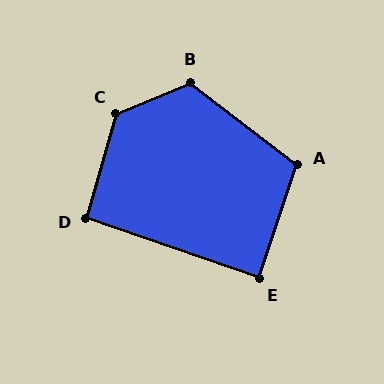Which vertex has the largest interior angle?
C, at approximately 128 degrees.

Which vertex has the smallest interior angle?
E, at approximately 90 degrees.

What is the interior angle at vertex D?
Approximately 93 degrees (approximately right).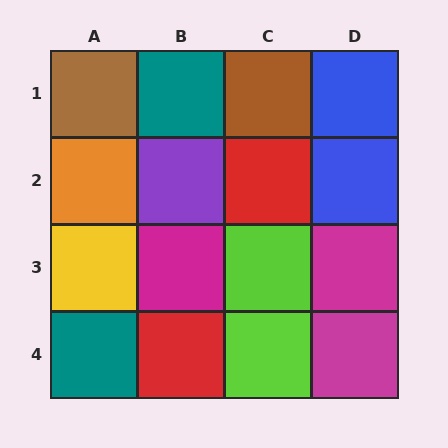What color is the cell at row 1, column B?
Teal.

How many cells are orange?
1 cell is orange.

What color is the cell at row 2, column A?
Orange.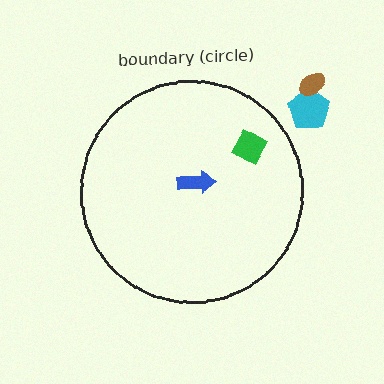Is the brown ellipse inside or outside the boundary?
Outside.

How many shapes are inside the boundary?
2 inside, 2 outside.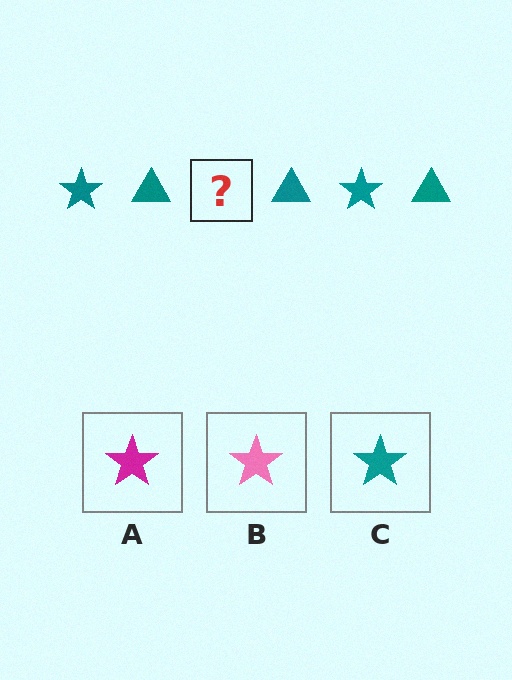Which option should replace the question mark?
Option C.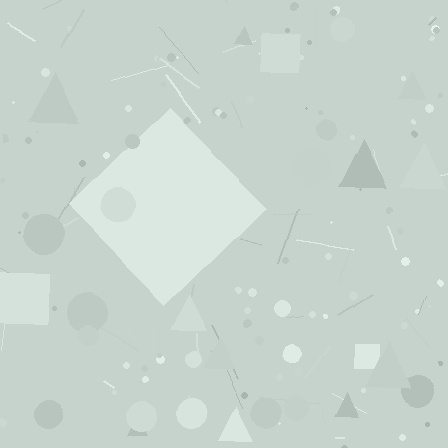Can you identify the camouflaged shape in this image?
The camouflaged shape is a diamond.